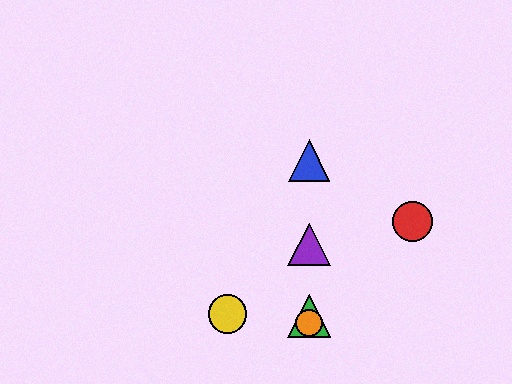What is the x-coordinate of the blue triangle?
The blue triangle is at x≈309.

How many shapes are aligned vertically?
4 shapes (the blue triangle, the green triangle, the purple triangle, the orange circle) are aligned vertically.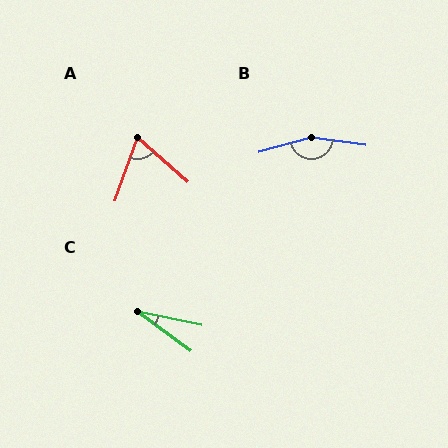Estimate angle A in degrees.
Approximately 68 degrees.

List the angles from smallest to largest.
C (25°), A (68°), B (156°).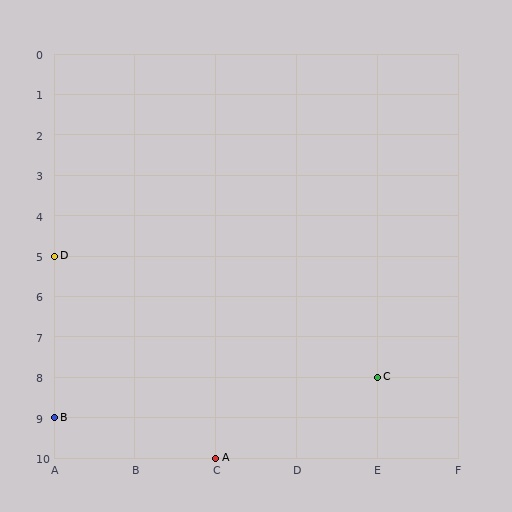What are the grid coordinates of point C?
Point C is at grid coordinates (E, 8).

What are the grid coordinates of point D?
Point D is at grid coordinates (A, 5).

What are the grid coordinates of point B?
Point B is at grid coordinates (A, 9).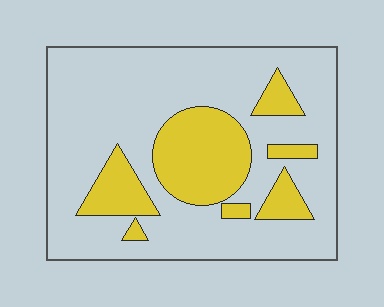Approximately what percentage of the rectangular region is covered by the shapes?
Approximately 25%.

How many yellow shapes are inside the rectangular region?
7.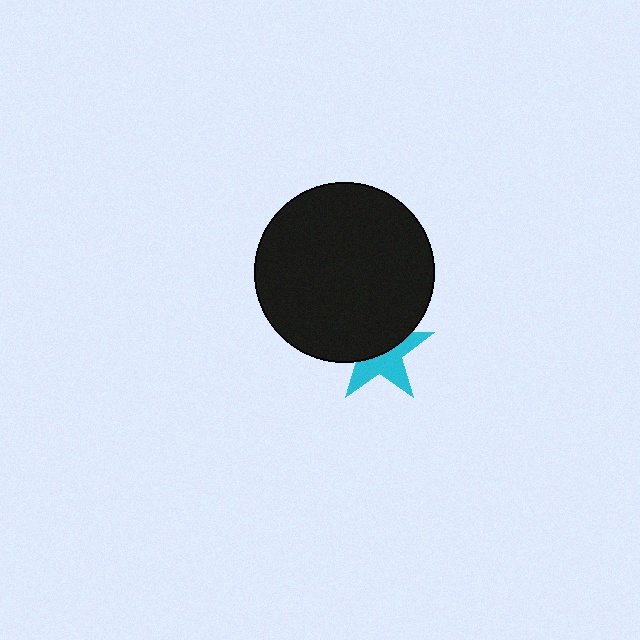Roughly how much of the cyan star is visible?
About half of it is visible (roughly 48%).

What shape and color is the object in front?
The object in front is a black circle.